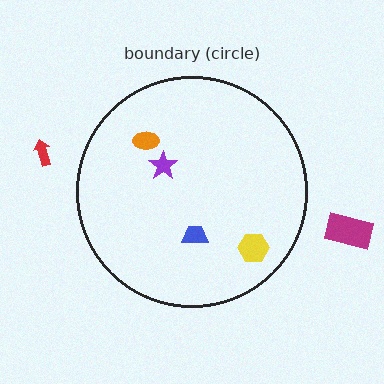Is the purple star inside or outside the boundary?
Inside.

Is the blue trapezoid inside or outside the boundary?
Inside.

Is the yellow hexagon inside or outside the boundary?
Inside.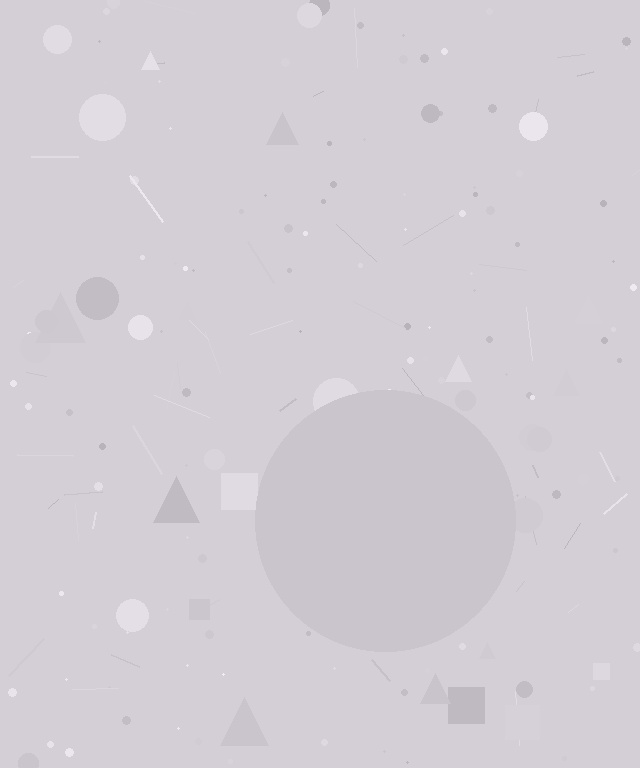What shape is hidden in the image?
A circle is hidden in the image.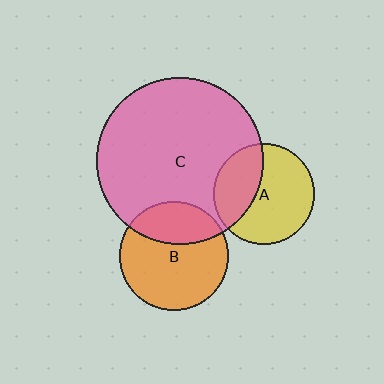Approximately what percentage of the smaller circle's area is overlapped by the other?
Approximately 35%.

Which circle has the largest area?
Circle C (pink).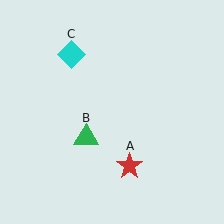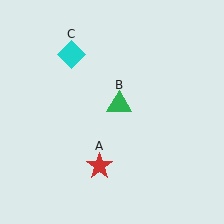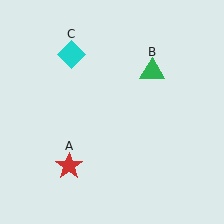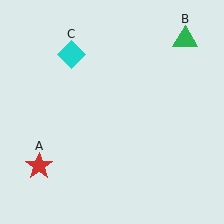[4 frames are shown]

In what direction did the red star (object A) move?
The red star (object A) moved left.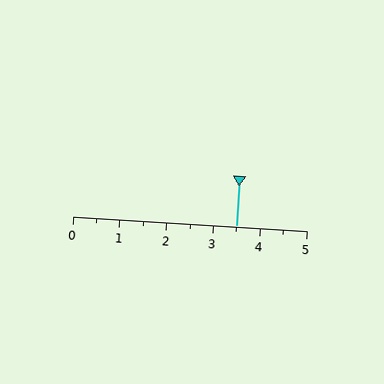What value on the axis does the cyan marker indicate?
The marker indicates approximately 3.5.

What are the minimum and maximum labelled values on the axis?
The axis runs from 0 to 5.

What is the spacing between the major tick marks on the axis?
The major ticks are spaced 1 apart.